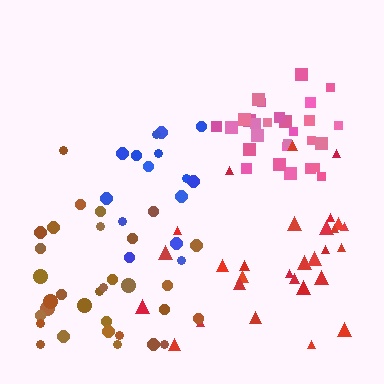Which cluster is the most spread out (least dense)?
Blue.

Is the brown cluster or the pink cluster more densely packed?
Pink.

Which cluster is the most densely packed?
Pink.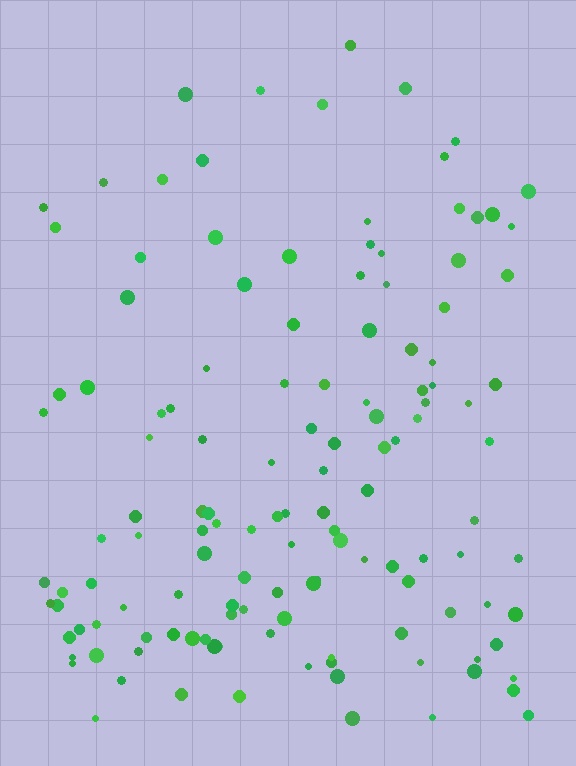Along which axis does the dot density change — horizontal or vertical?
Vertical.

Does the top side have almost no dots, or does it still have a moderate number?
Still a moderate number, just noticeably fewer than the bottom.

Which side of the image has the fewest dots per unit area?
The top.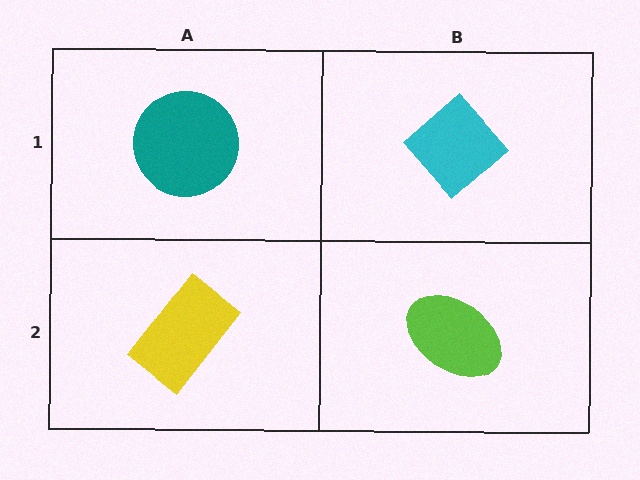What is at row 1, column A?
A teal circle.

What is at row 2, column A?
A yellow rectangle.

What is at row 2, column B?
A lime ellipse.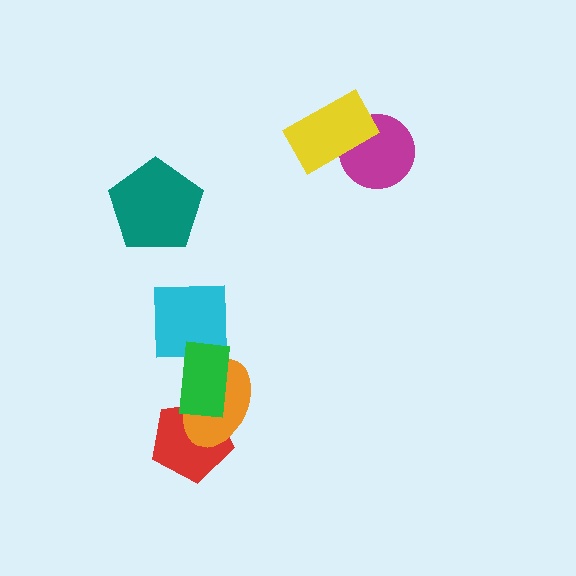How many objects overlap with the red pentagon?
2 objects overlap with the red pentagon.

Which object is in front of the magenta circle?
The yellow rectangle is in front of the magenta circle.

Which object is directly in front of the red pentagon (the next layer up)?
The orange ellipse is directly in front of the red pentagon.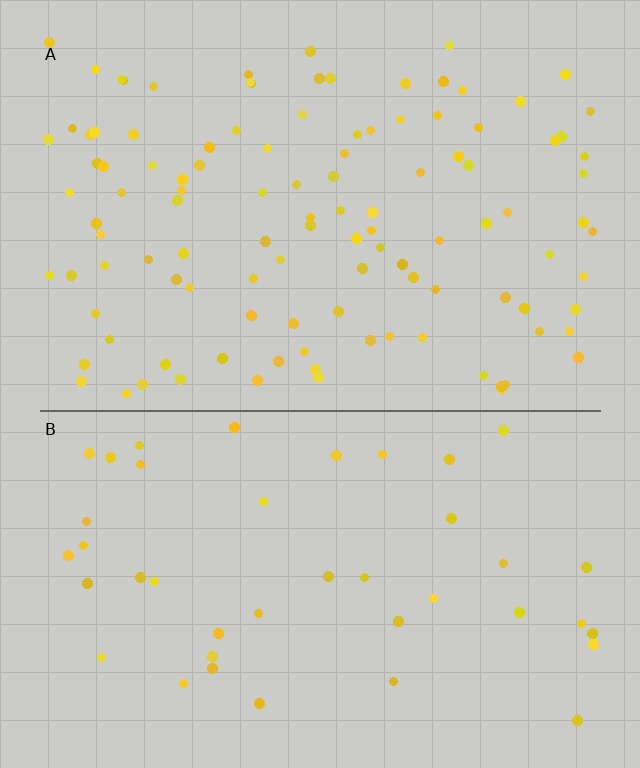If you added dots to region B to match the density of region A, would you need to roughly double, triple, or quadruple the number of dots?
Approximately triple.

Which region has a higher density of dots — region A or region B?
A (the top).